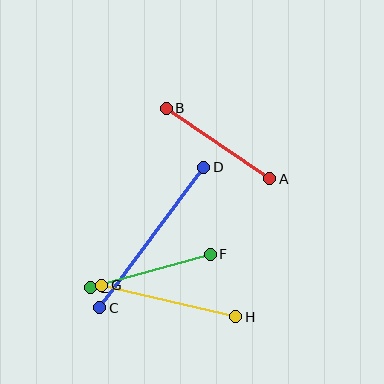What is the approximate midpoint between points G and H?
The midpoint is at approximately (169, 301) pixels.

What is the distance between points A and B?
The distance is approximately 126 pixels.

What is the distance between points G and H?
The distance is approximately 138 pixels.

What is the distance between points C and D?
The distance is approximately 175 pixels.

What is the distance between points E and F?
The distance is approximately 124 pixels.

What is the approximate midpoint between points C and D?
The midpoint is at approximately (152, 238) pixels.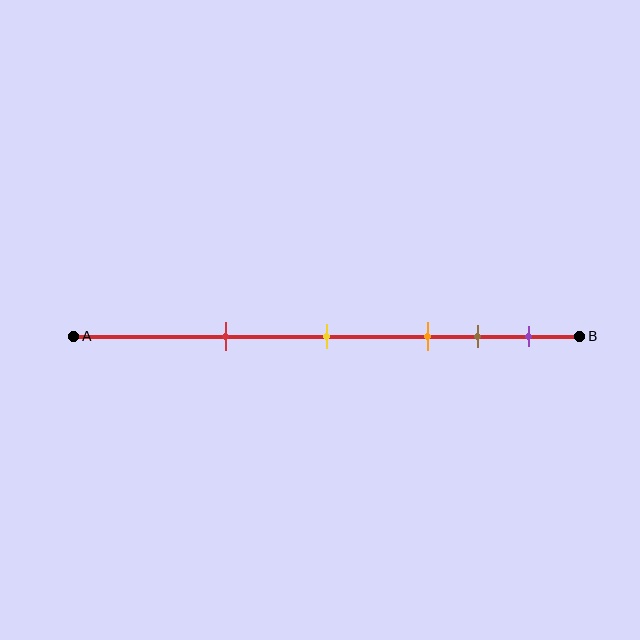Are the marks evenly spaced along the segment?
No, the marks are not evenly spaced.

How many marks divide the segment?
There are 5 marks dividing the segment.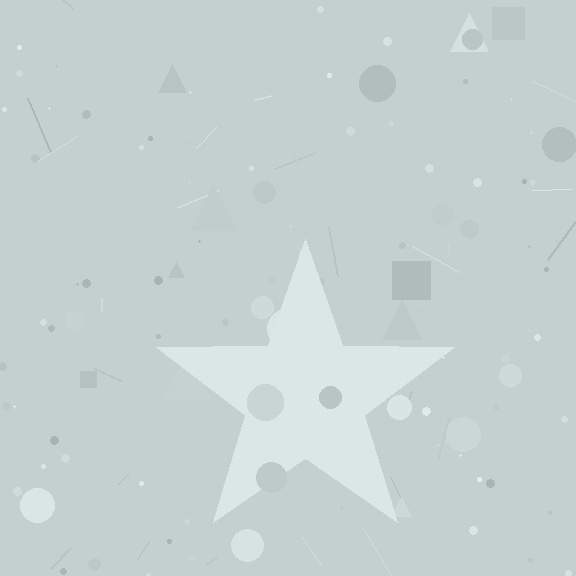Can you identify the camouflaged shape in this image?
The camouflaged shape is a star.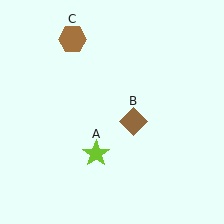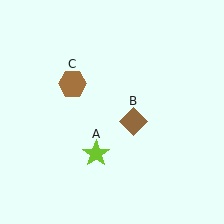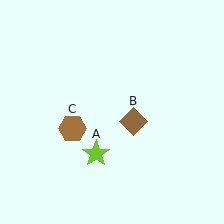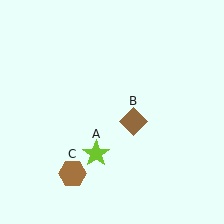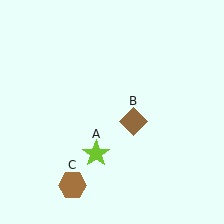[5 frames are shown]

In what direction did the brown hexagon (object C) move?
The brown hexagon (object C) moved down.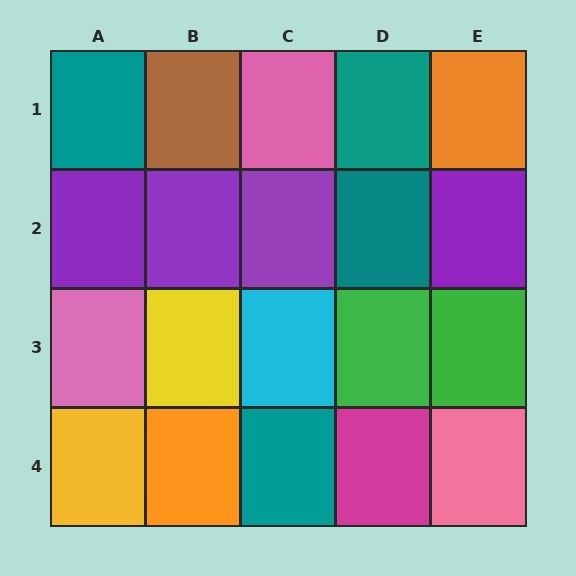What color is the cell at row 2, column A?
Purple.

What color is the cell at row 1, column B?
Brown.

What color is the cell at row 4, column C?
Teal.